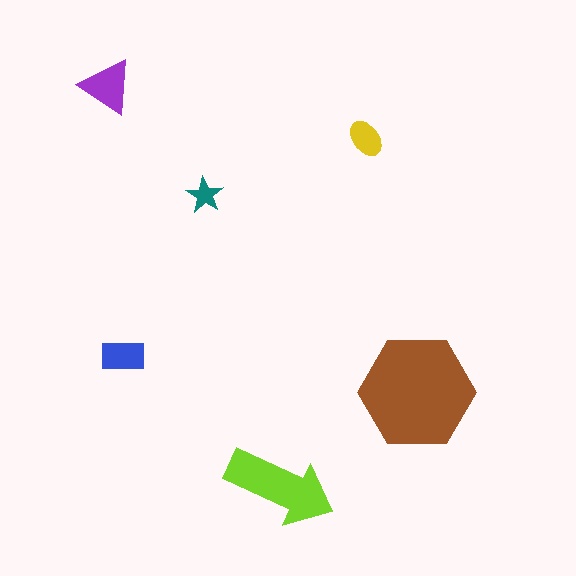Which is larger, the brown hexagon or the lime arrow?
The brown hexagon.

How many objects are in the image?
There are 6 objects in the image.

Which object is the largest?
The brown hexagon.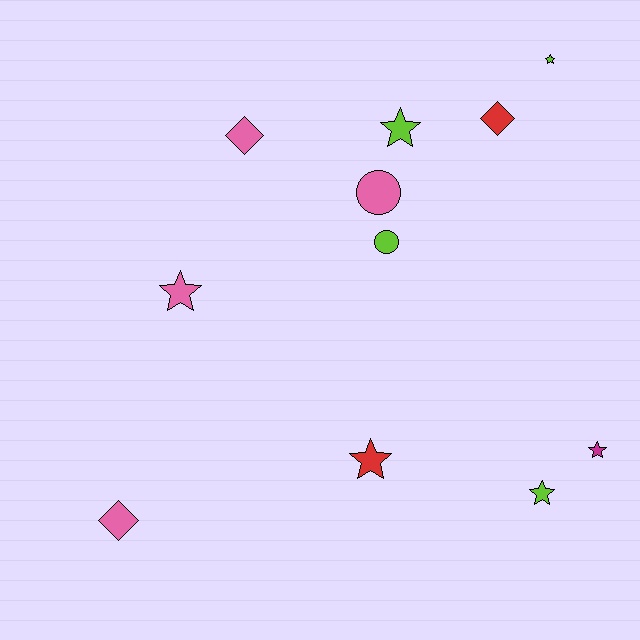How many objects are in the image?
There are 11 objects.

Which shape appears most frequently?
Star, with 6 objects.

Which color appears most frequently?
Pink, with 4 objects.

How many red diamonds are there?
There is 1 red diamond.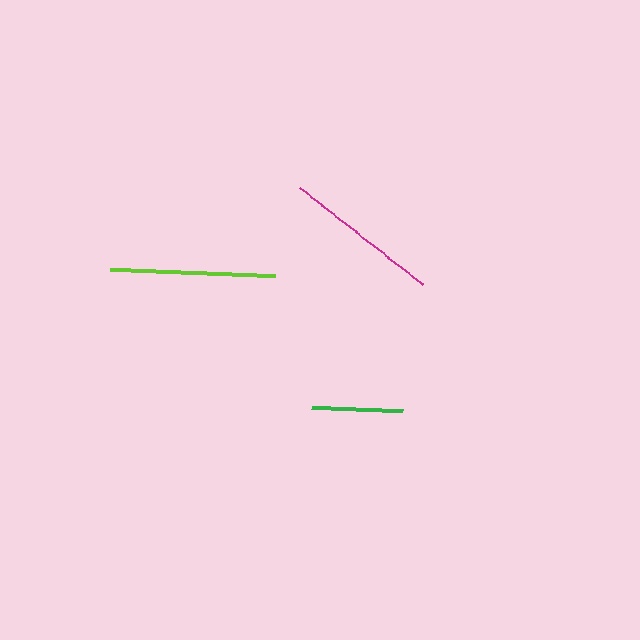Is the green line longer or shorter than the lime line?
The lime line is longer than the green line.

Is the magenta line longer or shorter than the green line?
The magenta line is longer than the green line.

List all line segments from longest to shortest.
From longest to shortest: lime, magenta, green.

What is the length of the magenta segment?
The magenta segment is approximately 157 pixels long.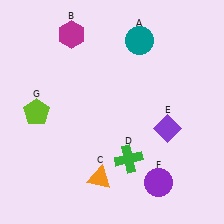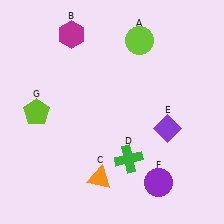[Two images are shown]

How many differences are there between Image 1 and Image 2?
There is 1 difference between the two images.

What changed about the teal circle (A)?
In Image 1, A is teal. In Image 2, it changed to lime.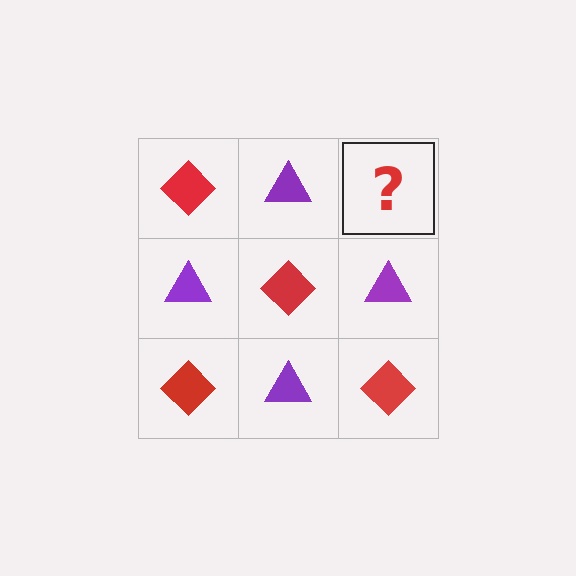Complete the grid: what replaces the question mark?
The question mark should be replaced with a red diamond.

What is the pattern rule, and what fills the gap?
The rule is that it alternates red diamond and purple triangle in a checkerboard pattern. The gap should be filled with a red diamond.